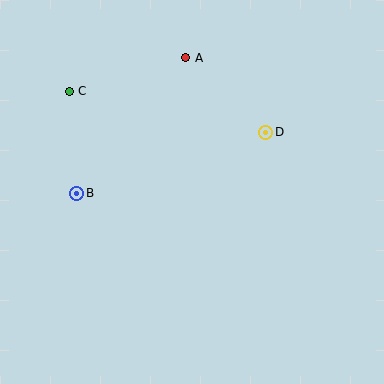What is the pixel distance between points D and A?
The distance between D and A is 109 pixels.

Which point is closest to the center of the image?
Point D at (266, 132) is closest to the center.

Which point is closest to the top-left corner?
Point C is closest to the top-left corner.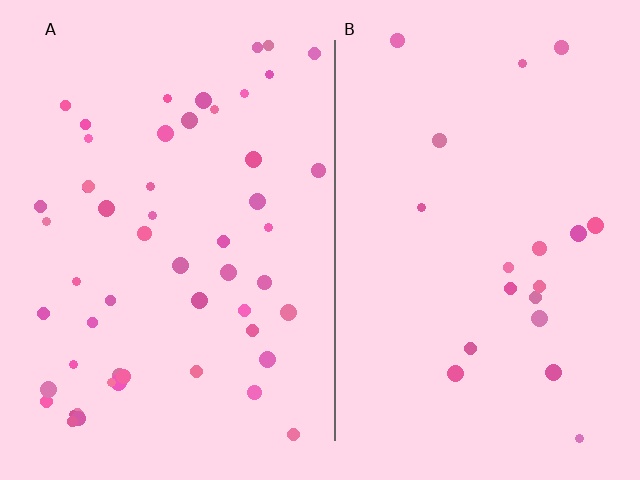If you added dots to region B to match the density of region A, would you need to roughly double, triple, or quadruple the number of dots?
Approximately triple.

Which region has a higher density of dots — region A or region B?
A (the left).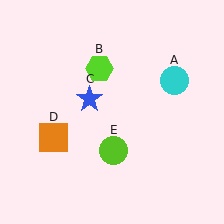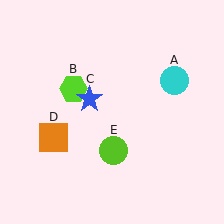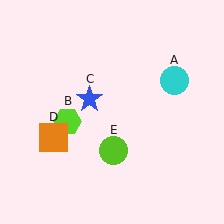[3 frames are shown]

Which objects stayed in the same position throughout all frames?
Cyan circle (object A) and blue star (object C) and orange square (object D) and lime circle (object E) remained stationary.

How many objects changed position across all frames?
1 object changed position: lime hexagon (object B).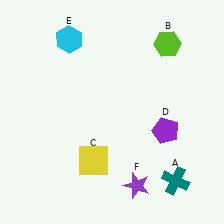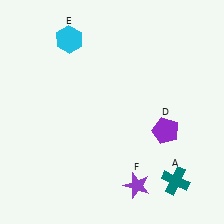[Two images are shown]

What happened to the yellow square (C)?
The yellow square (C) was removed in Image 2. It was in the bottom-left area of Image 1.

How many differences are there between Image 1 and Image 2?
There are 2 differences between the two images.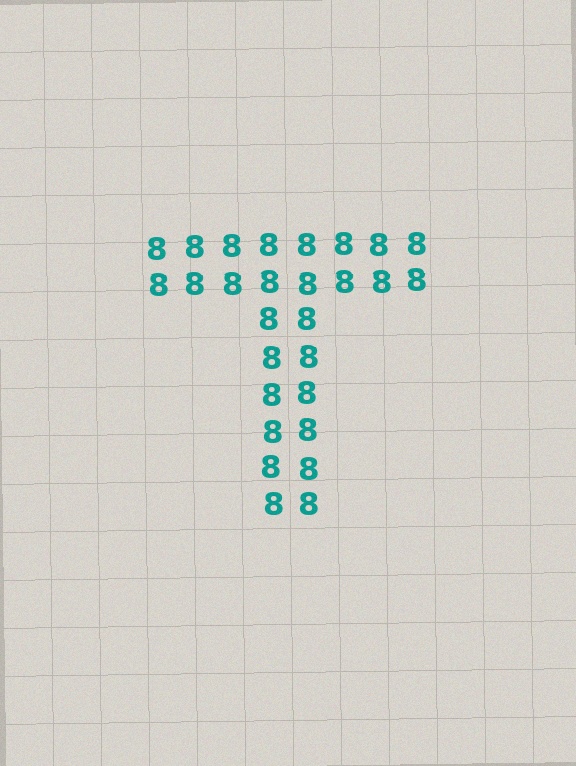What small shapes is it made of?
It is made of small digit 8's.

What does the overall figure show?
The overall figure shows the letter T.